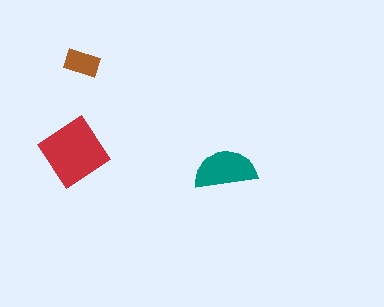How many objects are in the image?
There are 3 objects in the image.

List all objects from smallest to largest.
The brown rectangle, the teal semicircle, the red diamond.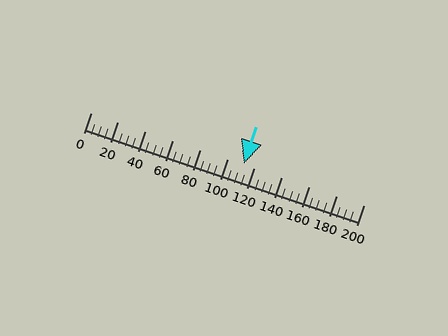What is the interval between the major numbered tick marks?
The major tick marks are spaced 20 units apart.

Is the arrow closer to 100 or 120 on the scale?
The arrow is closer to 120.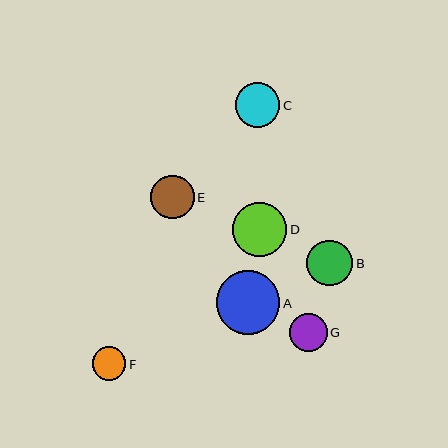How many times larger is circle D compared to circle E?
Circle D is approximately 1.2 times the size of circle E.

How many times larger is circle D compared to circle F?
Circle D is approximately 1.6 times the size of circle F.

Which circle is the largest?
Circle A is the largest with a size of approximately 63 pixels.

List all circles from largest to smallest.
From largest to smallest: A, D, B, C, E, G, F.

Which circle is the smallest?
Circle F is the smallest with a size of approximately 34 pixels.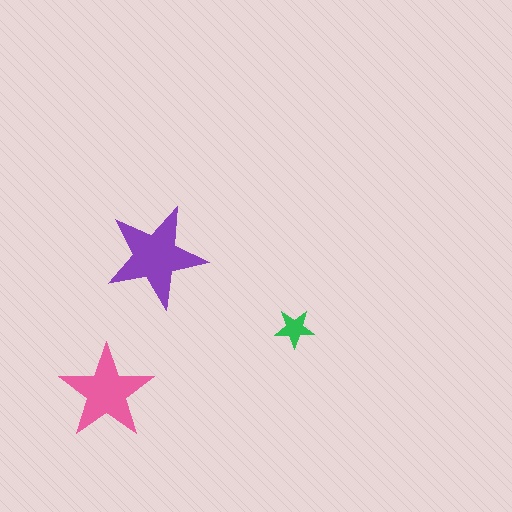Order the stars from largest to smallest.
the purple one, the pink one, the green one.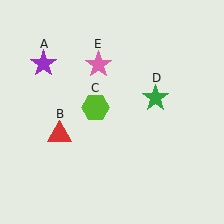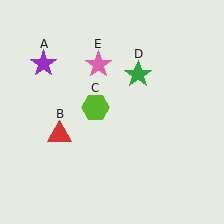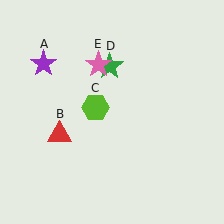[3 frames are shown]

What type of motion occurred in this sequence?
The green star (object D) rotated counterclockwise around the center of the scene.